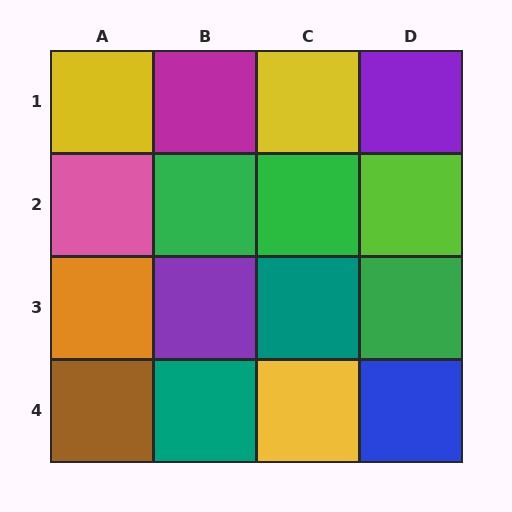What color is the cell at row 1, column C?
Yellow.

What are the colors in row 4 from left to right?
Brown, teal, yellow, blue.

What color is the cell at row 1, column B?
Magenta.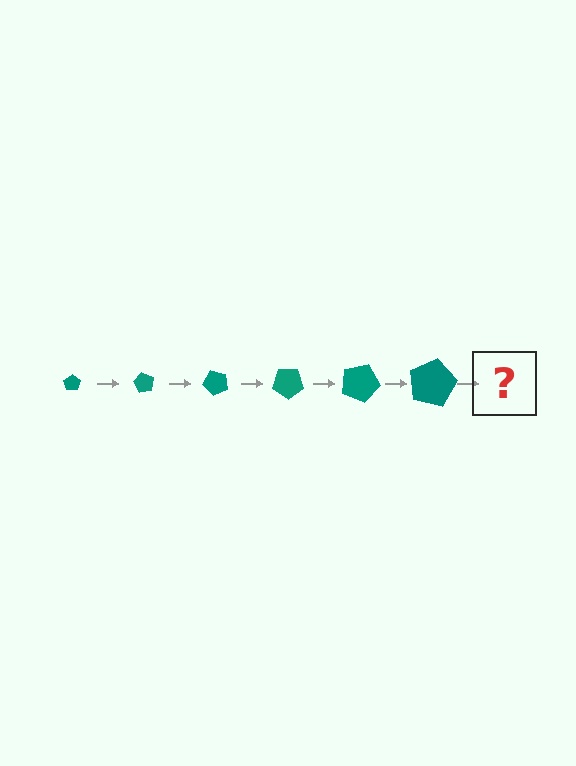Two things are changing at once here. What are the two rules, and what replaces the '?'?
The two rules are that the pentagon grows larger each step and it rotates 60 degrees each step. The '?' should be a pentagon, larger than the previous one and rotated 360 degrees from the start.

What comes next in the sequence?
The next element should be a pentagon, larger than the previous one and rotated 360 degrees from the start.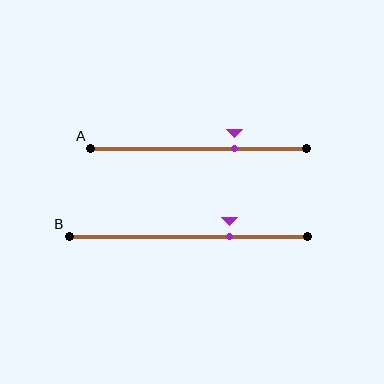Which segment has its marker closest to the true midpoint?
Segment A has its marker closest to the true midpoint.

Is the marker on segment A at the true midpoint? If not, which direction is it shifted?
No, the marker on segment A is shifted to the right by about 16% of the segment length.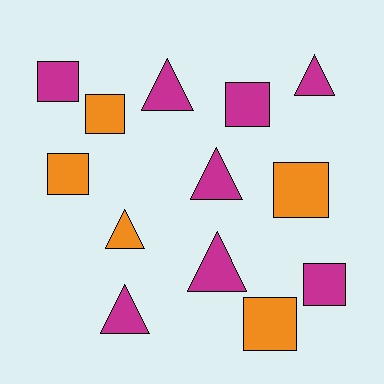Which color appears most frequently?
Magenta, with 8 objects.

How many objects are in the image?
There are 13 objects.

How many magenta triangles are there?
There are 5 magenta triangles.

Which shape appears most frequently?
Square, with 7 objects.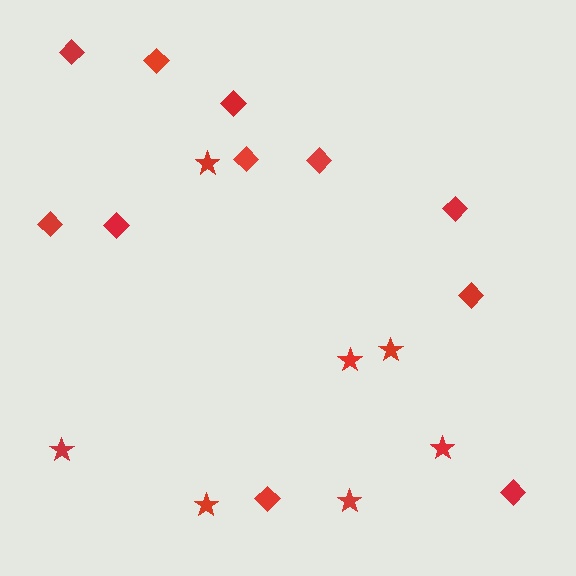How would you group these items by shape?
There are 2 groups: one group of stars (7) and one group of diamonds (11).